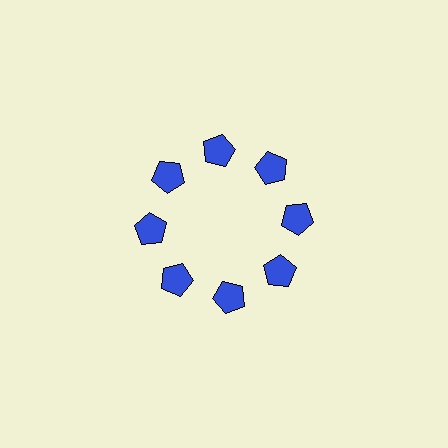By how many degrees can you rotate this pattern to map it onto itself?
The pattern maps onto itself every 45 degrees of rotation.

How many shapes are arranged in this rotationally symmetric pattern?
There are 8 shapes, arranged in 8 groups of 1.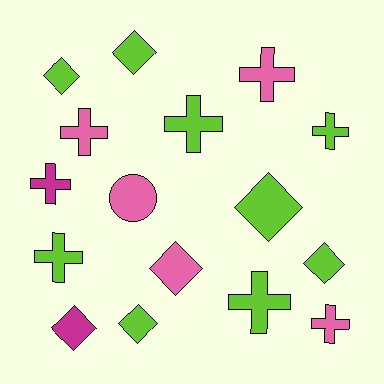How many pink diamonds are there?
There is 1 pink diamond.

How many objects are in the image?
There are 16 objects.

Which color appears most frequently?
Lime, with 9 objects.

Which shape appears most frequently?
Cross, with 8 objects.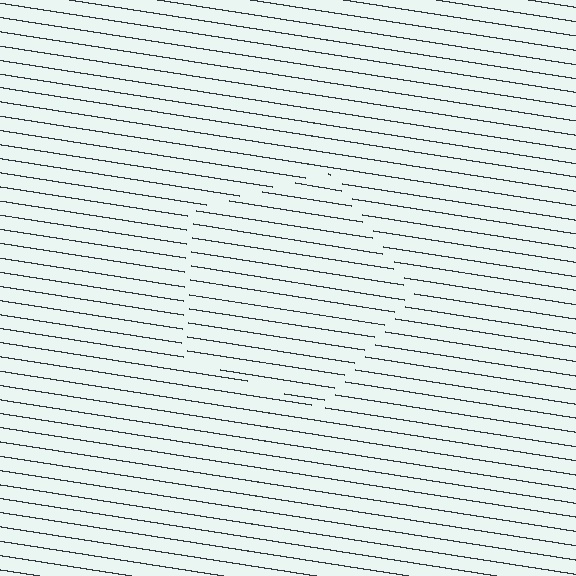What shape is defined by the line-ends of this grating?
An illusory pentagon. The interior of the shape contains the same grating, shifted by half a period — the contour is defined by the phase discontinuity where line-ends from the inner and outer gratings abut.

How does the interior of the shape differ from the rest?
The interior of the shape contains the same grating, shifted by half a period — the contour is defined by the phase discontinuity where line-ends from the inner and outer gratings abut.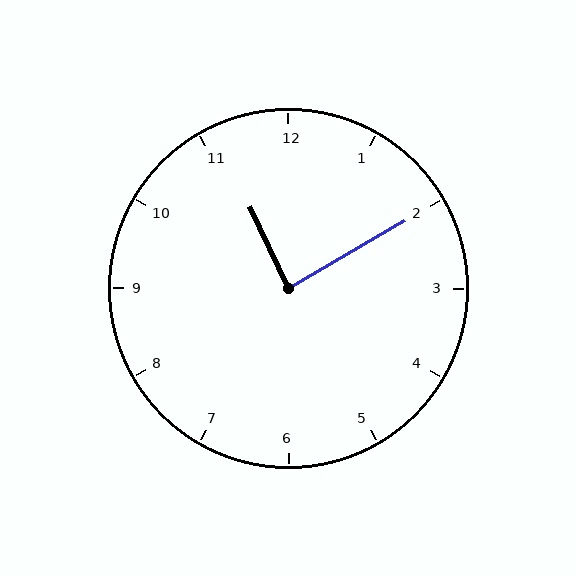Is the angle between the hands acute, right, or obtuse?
It is right.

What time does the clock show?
11:10.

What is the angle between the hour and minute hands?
Approximately 85 degrees.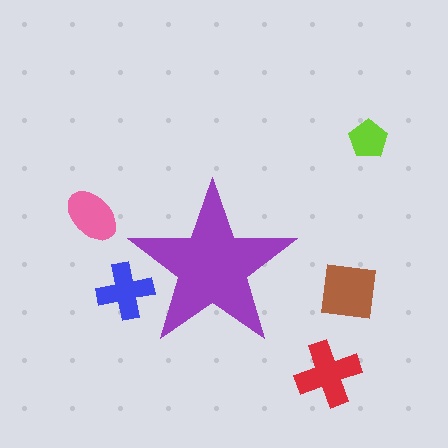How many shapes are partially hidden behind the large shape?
1 shape is partially hidden.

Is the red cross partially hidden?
No, the red cross is fully visible.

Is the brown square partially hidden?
No, the brown square is fully visible.